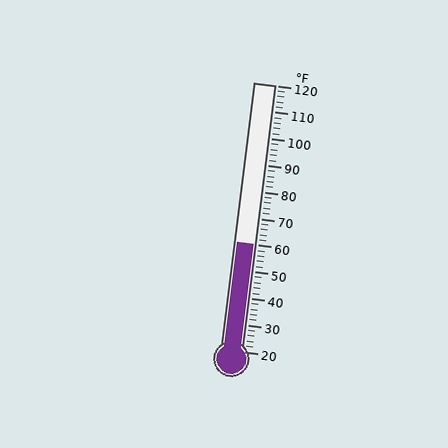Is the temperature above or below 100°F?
The temperature is below 100°F.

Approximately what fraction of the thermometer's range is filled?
The thermometer is filled to approximately 40% of its range.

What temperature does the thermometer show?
The thermometer shows approximately 60°F.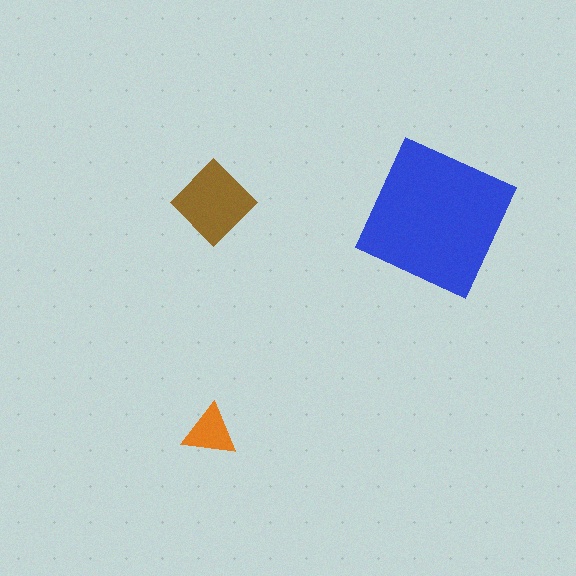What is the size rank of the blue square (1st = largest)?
1st.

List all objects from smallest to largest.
The orange triangle, the brown diamond, the blue square.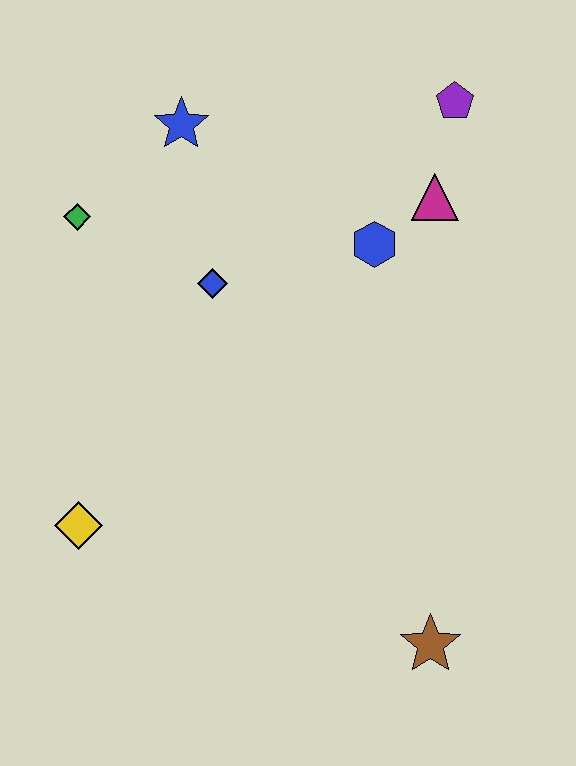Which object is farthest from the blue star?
The brown star is farthest from the blue star.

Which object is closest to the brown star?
The yellow diamond is closest to the brown star.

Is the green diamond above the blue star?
No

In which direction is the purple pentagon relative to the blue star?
The purple pentagon is to the right of the blue star.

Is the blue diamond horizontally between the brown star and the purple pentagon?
No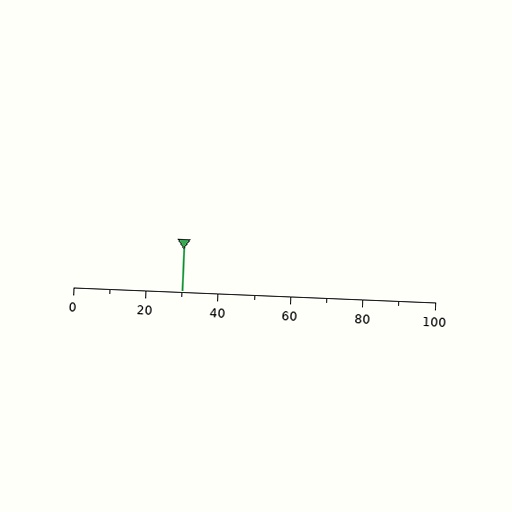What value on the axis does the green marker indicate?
The marker indicates approximately 30.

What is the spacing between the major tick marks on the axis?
The major ticks are spaced 20 apart.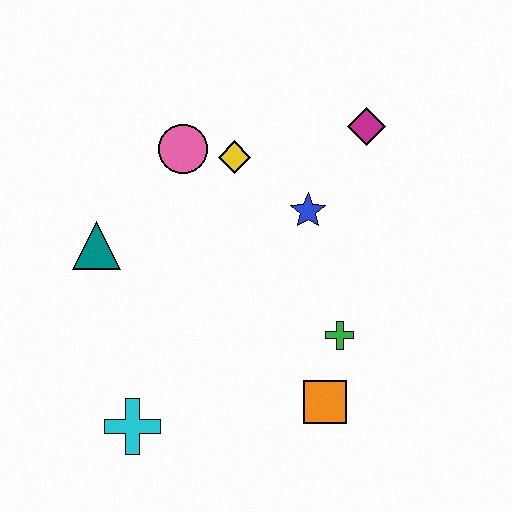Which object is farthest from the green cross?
The teal triangle is farthest from the green cross.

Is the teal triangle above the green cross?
Yes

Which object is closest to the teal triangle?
The pink circle is closest to the teal triangle.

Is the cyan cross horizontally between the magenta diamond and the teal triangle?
Yes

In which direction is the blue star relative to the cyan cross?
The blue star is above the cyan cross.